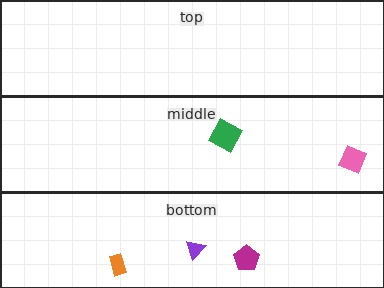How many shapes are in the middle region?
2.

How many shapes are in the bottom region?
3.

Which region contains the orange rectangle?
The bottom region.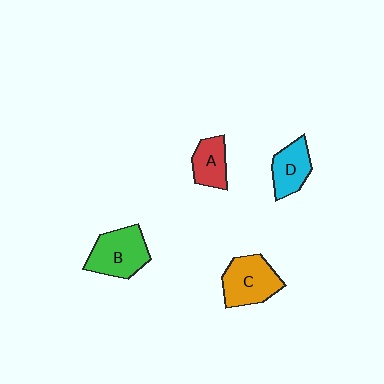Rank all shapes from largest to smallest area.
From largest to smallest: B (green), C (orange), D (cyan), A (red).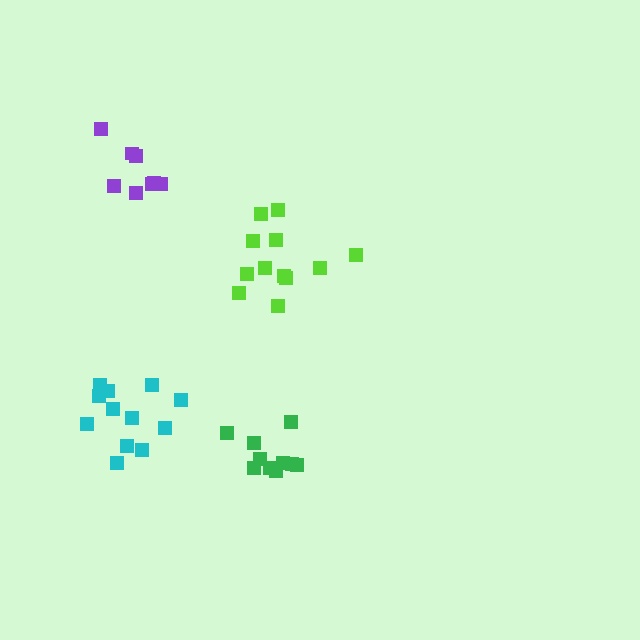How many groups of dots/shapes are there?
There are 4 groups.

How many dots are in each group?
Group 1: 12 dots, Group 2: 10 dots, Group 3: 12 dots, Group 4: 8 dots (42 total).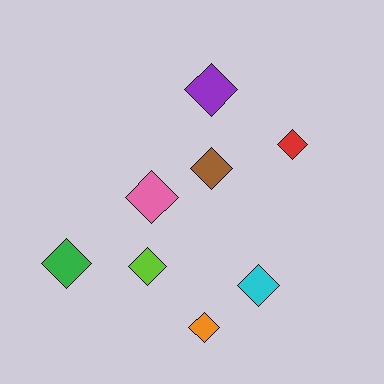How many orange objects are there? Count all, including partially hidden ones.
There is 1 orange object.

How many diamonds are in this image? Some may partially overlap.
There are 8 diamonds.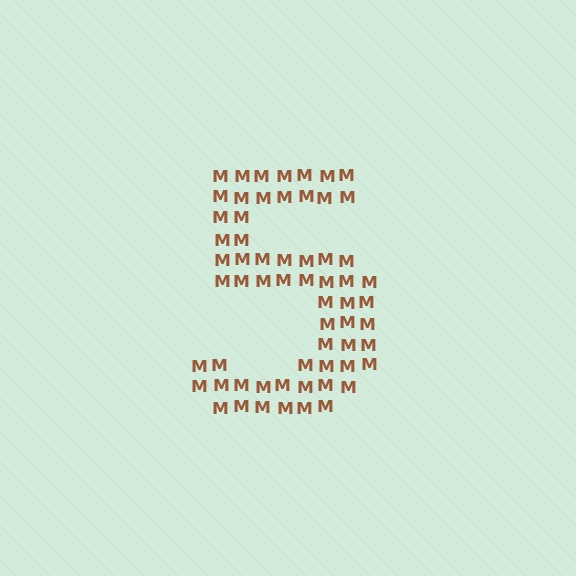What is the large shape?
The large shape is the digit 5.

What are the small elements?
The small elements are letter M's.